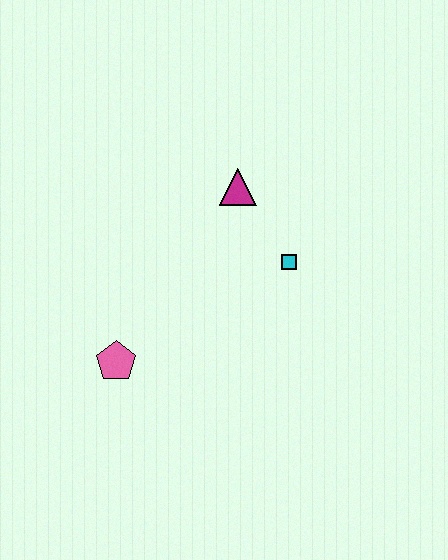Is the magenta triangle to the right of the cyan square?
No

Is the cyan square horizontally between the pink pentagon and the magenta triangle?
No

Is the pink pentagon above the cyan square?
No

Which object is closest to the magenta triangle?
The cyan square is closest to the magenta triangle.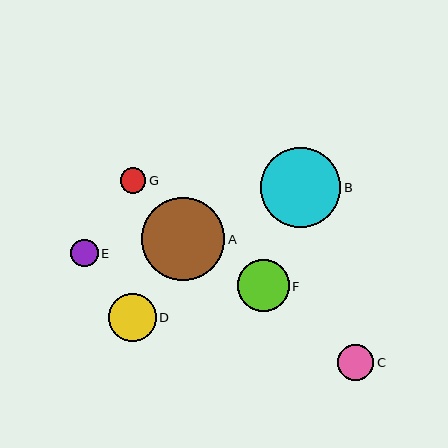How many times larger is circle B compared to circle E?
Circle B is approximately 2.9 times the size of circle E.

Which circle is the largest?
Circle A is the largest with a size of approximately 83 pixels.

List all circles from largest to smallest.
From largest to smallest: A, B, F, D, C, E, G.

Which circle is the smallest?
Circle G is the smallest with a size of approximately 26 pixels.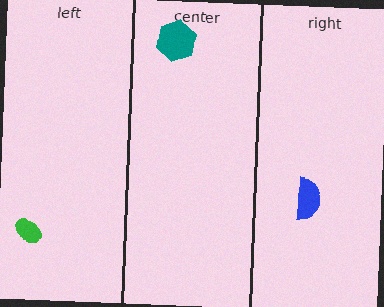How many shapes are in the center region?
1.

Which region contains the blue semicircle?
The right region.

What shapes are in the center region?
The teal hexagon.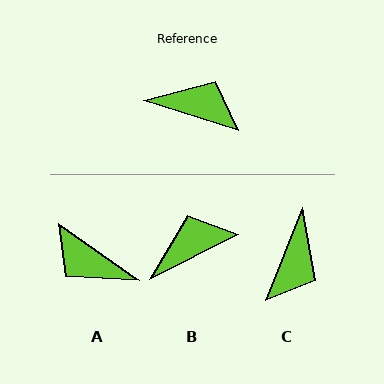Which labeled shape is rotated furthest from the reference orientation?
A, about 162 degrees away.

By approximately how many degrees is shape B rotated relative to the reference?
Approximately 44 degrees counter-clockwise.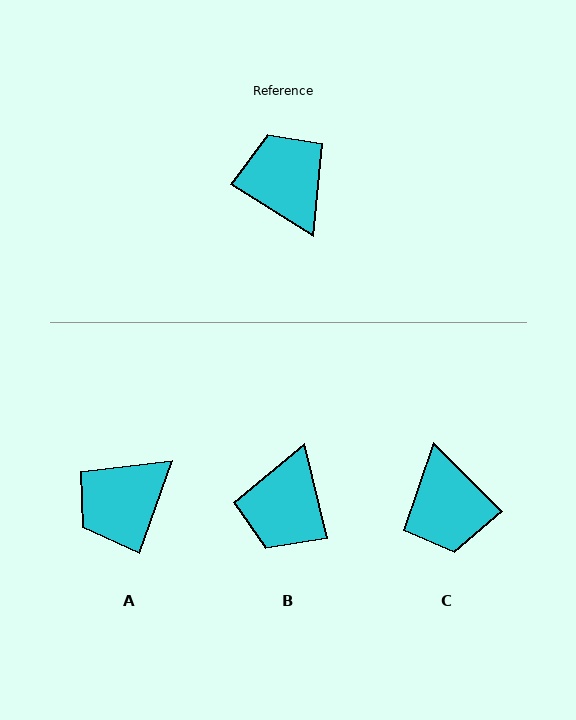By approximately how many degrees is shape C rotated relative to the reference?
Approximately 167 degrees counter-clockwise.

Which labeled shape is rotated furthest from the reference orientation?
C, about 167 degrees away.